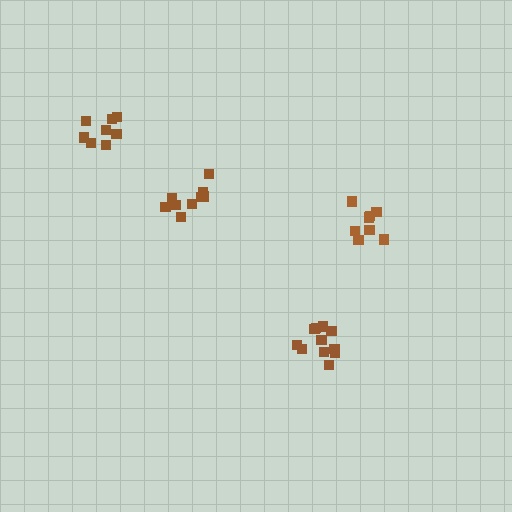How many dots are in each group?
Group 1: 12 dots, Group 2: 8 dots, Group 3: 9 dots, Group 4: 8 dots (37 total).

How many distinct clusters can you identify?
There are 4 distinct clusters.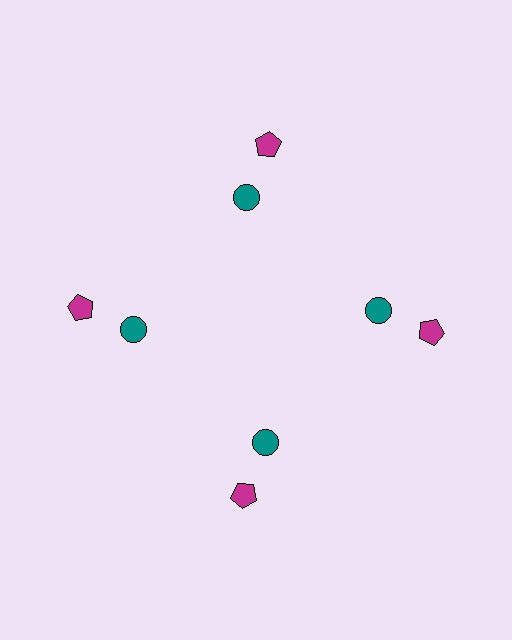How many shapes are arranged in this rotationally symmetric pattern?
There are 8 shapes, arranged in 4 groups of 2.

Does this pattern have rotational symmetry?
Yes, this pattern has 4-fold rotational symmetry. It looks the same after rotating 90 degrees around the center.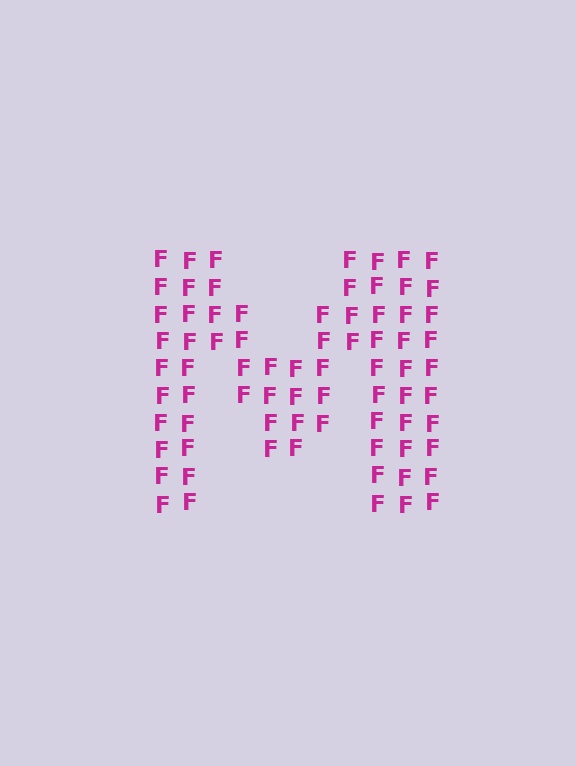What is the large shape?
The large shape is the letter M.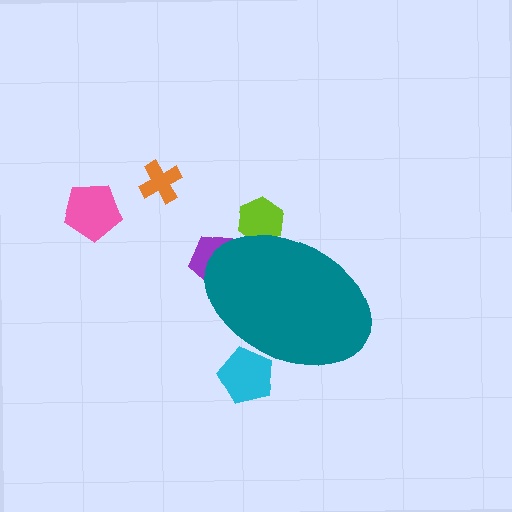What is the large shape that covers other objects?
A teal ellipse.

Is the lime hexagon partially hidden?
Yes, the lime hexagon is partially hidden behind the teal ellipse.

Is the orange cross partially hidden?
No, the orange cross is fully visible.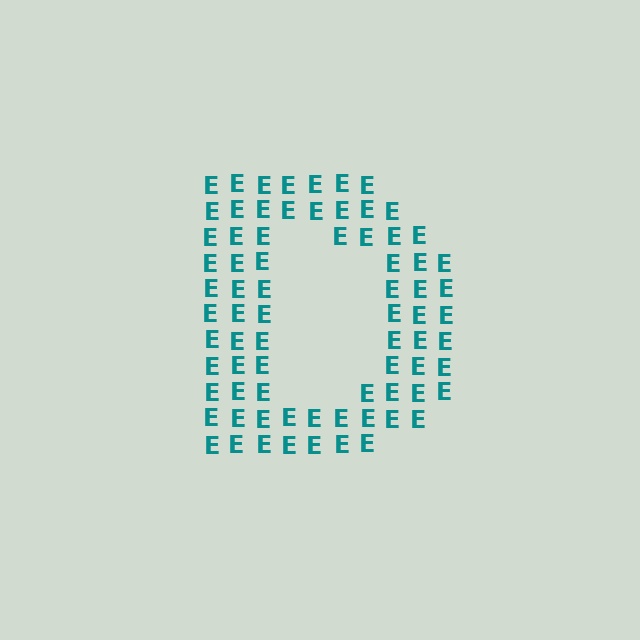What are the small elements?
The small elements are letter E's.